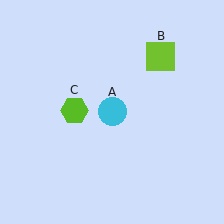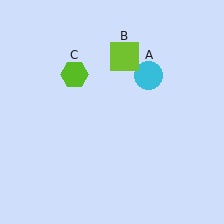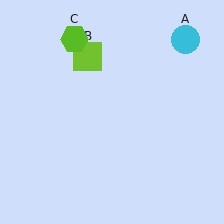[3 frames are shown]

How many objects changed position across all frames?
3 objects changed position: cyan circle (object A), lime square (object B), lime hexagon (object C).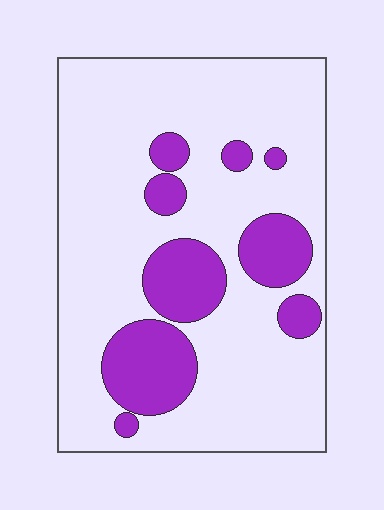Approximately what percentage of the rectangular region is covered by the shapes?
Approximately 20%.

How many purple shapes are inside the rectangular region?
9.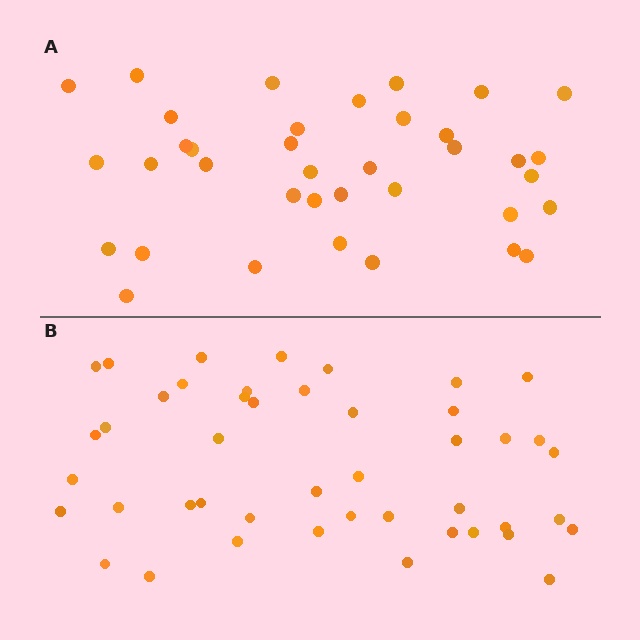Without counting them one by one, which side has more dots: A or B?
Region B (the bottom region) has more dots.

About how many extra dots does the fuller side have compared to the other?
Region B has roughly 8 or so more dots than region A.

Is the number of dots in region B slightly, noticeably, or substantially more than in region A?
Region B has only slightly more — the two regions are fairly close. The ratio is roughly 1.2 to 1.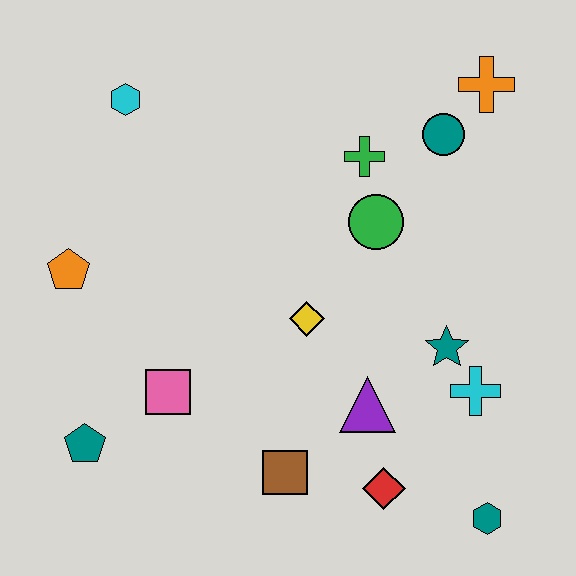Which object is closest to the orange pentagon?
The pink square is closest to the orange pentagon.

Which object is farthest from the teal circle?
The teal pentagon is farthest from the teal circle.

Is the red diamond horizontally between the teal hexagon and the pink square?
Yes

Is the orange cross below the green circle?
No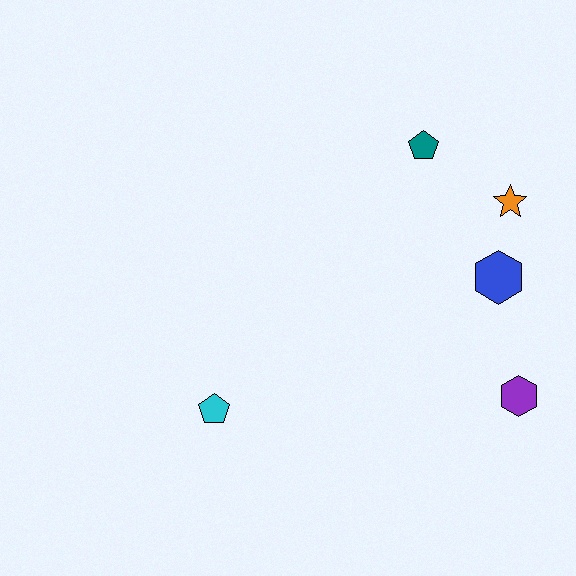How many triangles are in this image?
There are no triangles.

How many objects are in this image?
There are 5 objects.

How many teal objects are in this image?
There is 1 teal object.